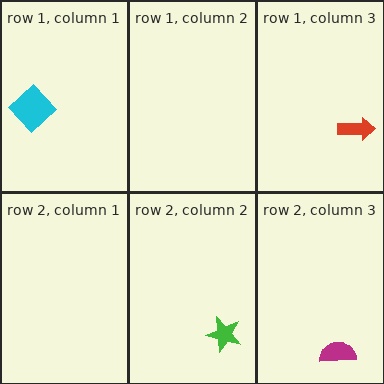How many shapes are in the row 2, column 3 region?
1.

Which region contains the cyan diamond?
The row 1, column 1 region.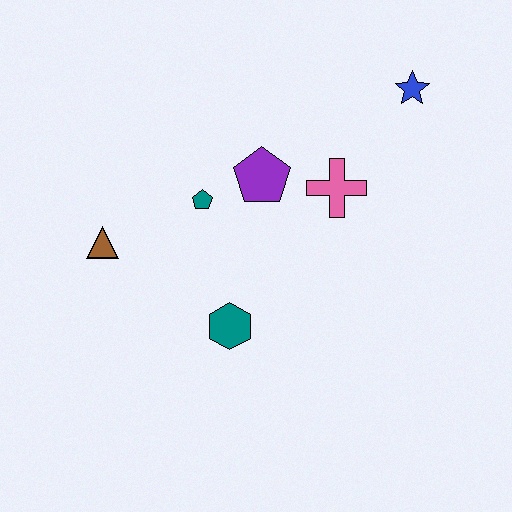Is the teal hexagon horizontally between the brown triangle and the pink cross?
Yes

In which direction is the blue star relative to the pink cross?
The blue star is above the pink cross.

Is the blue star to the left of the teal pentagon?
No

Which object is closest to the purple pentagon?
The teal pentagon is closest to the purple pentagon.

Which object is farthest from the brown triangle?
The blue star is farthest from the brown triangle.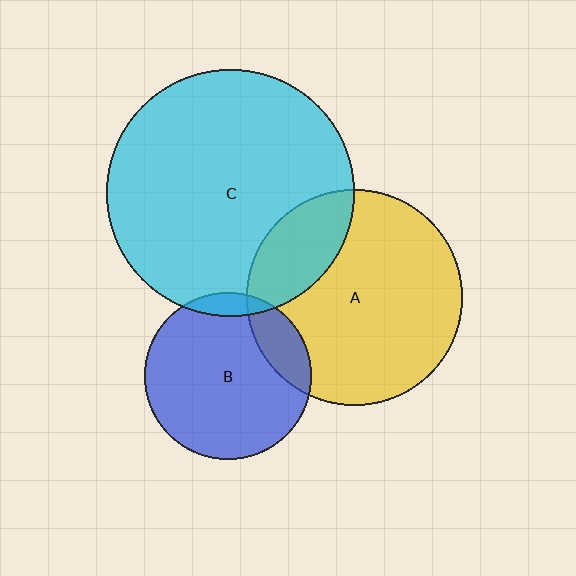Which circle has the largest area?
Circle C (cyan).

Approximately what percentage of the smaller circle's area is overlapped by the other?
Approximately 15%.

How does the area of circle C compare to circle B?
Approximately 2.2 times.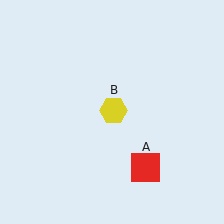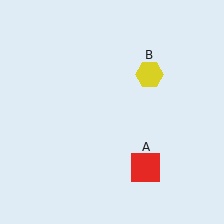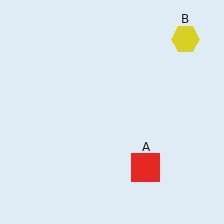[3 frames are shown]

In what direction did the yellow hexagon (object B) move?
The yellow hexagon (object B) moved up and to the right.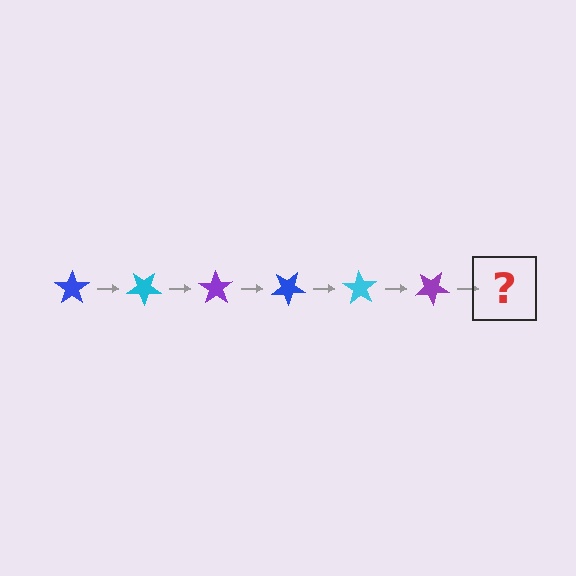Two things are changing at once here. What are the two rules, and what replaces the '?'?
The two rules are that it rotates 35 degrees each step and the color cycles through blue, cyan, and purple. The '?' should be a blue star, rotated 210 degrees from the start.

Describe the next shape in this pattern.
It should be a blue star, rotated 210 degrees from the start.